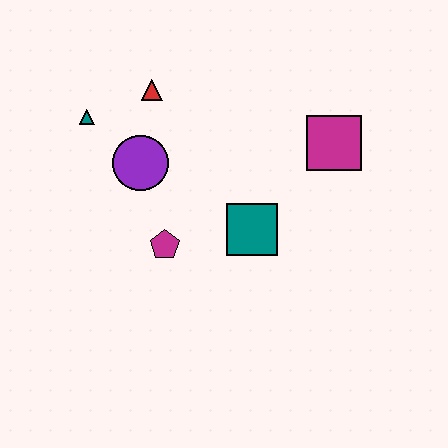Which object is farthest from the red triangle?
The magenta square is farthest from the red triangle.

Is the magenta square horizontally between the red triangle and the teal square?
No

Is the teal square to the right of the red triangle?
Yes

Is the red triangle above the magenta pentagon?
Yes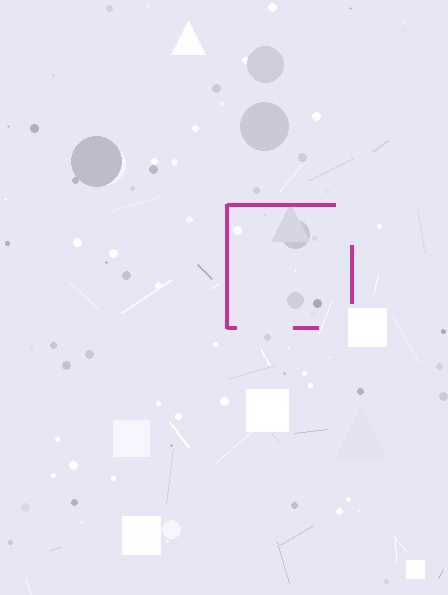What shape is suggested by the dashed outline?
The dashed outline suggests a square.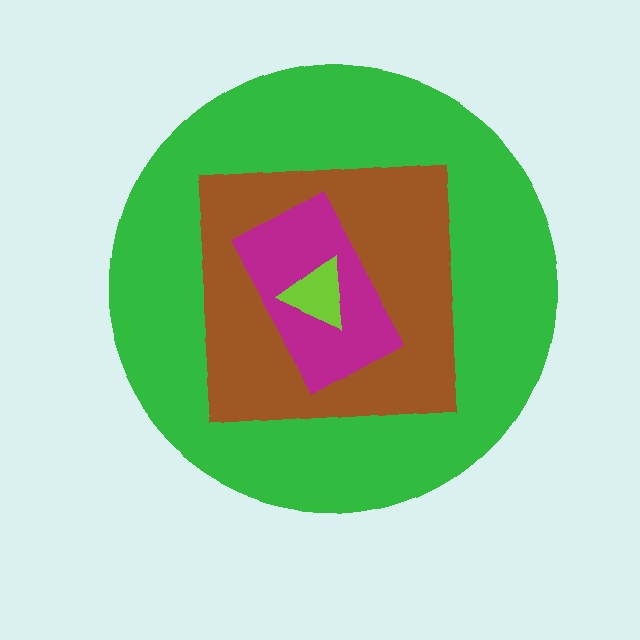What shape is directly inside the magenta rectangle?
The lime triangle.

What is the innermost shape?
The lime triangle.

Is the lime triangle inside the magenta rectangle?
Yes.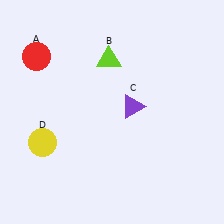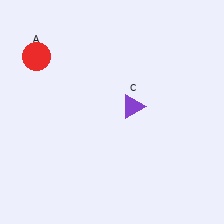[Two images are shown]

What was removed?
The lime triangle (B), the yellow circle (D) were removed in Image 2.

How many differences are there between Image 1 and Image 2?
There are 2 differences between the two images.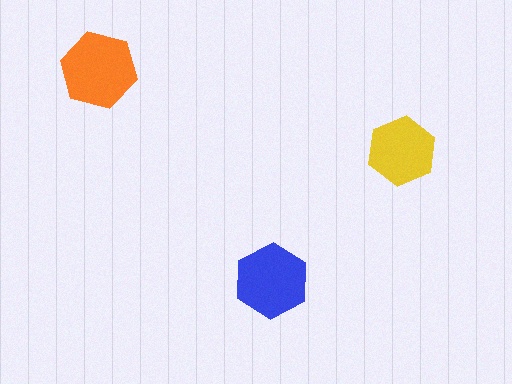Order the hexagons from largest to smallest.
the orange one, the blue one, the yellow one.